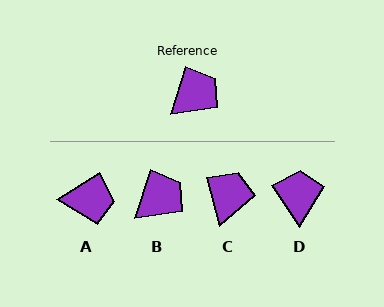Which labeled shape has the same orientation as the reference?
B.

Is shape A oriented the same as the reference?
No, it is off by about 40 degrees.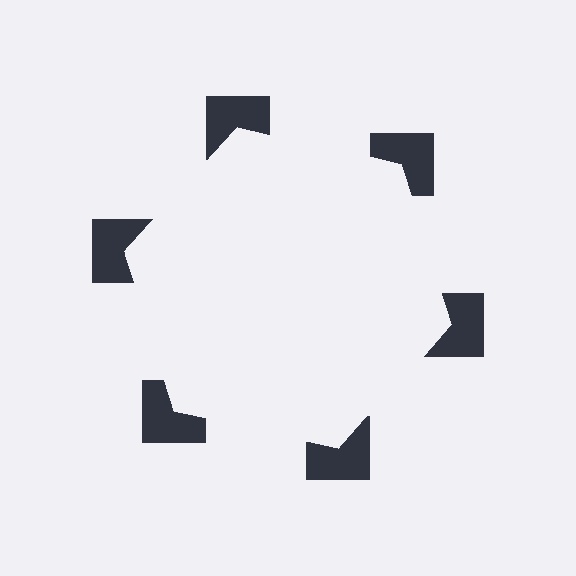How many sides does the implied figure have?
6 sides.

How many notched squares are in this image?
There are 6 — one at each vertex of the illusory hexagon.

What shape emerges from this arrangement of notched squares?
An illusory hexagon — its edges are inferred from the aligned wedge cuts in the notched squares, not physically drawn.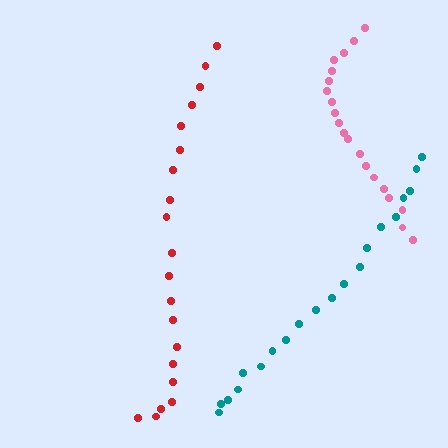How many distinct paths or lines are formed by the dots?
There are 3 distinct paths.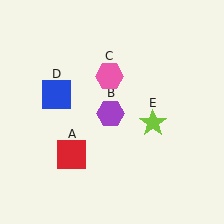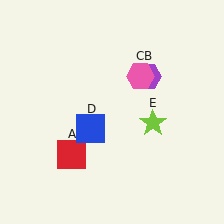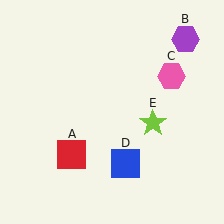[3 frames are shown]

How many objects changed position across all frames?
3 objects changed position: purple hexagon (object B), pink hexagon (object C), blue square (object D).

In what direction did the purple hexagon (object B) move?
The purple hexagon (object B) moved up and to the right.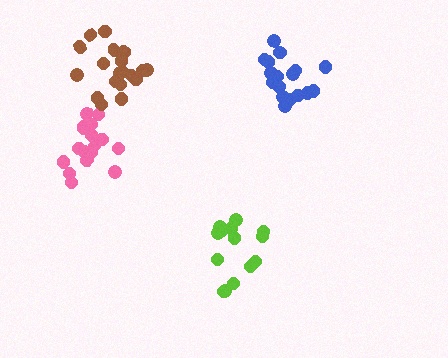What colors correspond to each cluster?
The clusters are colored: lime, pink, blue, brown.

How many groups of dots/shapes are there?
There are 4 groups.